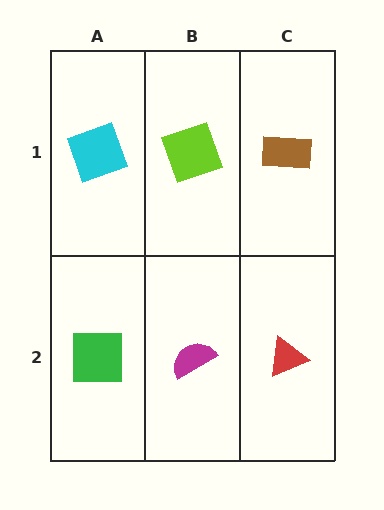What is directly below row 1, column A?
A green square.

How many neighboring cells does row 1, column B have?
3.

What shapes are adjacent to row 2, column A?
A cyan square (row 1, column A), a magenta semicircle (row 2, column B).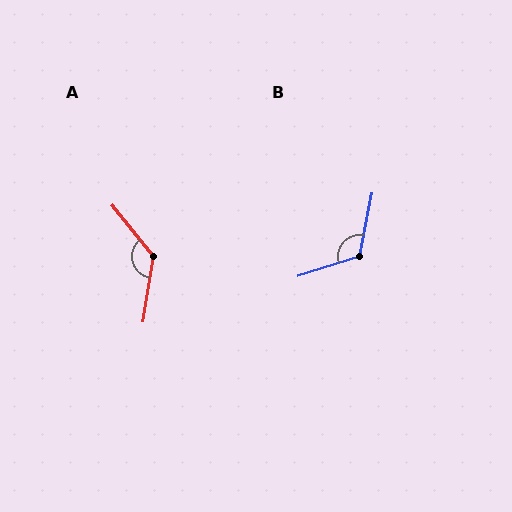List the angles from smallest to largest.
B (118°), A (132°).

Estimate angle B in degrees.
Approximately 118 degrees.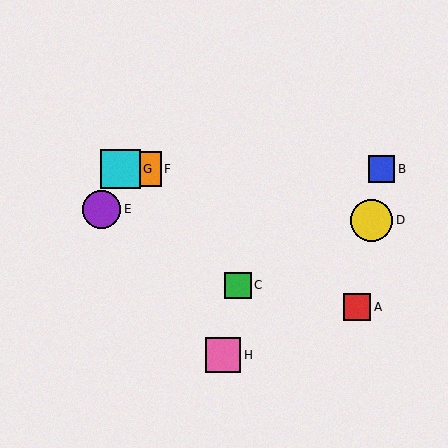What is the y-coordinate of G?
Object G is at y≈169.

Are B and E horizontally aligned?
No, B is at y≈169 and E is at y≈210.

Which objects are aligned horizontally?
Objects B, F, G are aligned horizontally.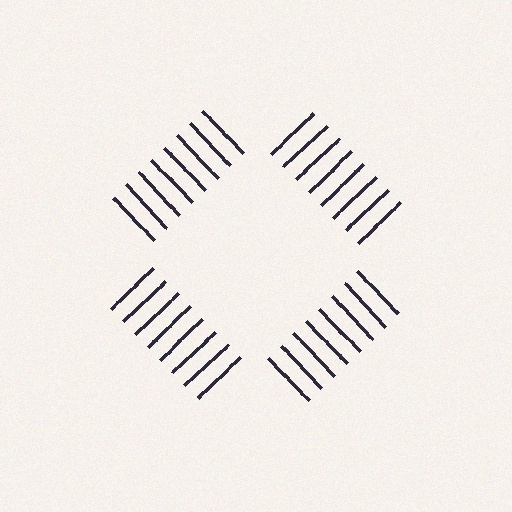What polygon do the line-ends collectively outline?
An illusory square — the line segments terminate on its edges but no continuous stroke is drawn.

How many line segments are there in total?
32 — 8 along each of the 4 edges.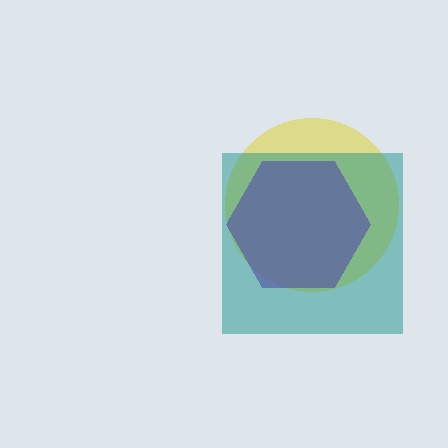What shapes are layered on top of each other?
The layered shapes are: a yellow circle, a purple hexagon, a teal square.